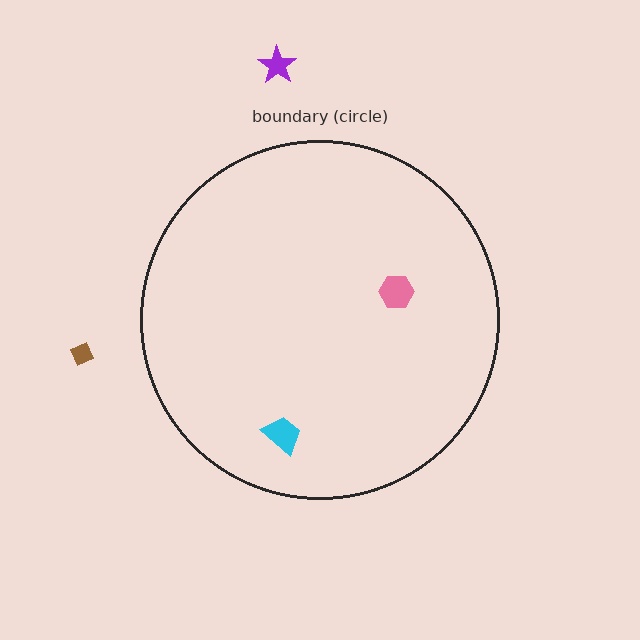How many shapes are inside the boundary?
2 inside, 2 outside.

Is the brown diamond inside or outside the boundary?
Outside.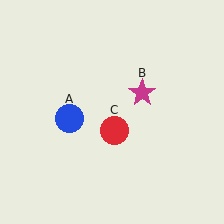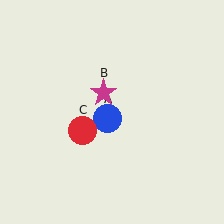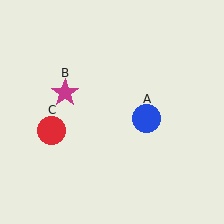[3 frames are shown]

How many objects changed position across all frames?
3 objects changed position: blue circle (object A), magenta star (object B), red circle (object C).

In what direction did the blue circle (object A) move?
The blue circle (object A) moved right.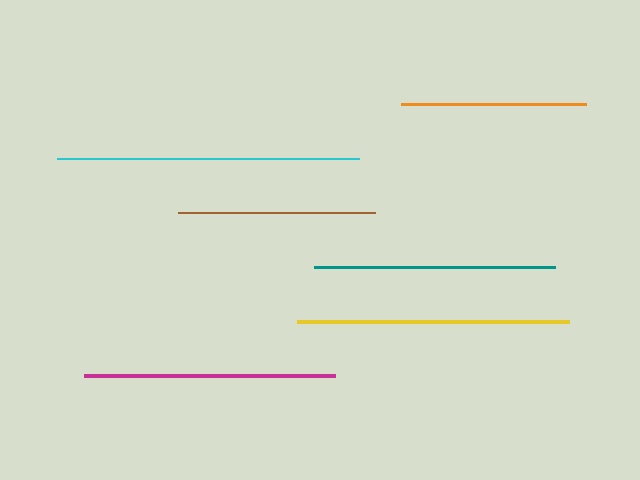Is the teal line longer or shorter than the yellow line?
The yellow line is longer than the teal line.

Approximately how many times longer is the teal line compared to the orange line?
The teal line is approximately 1.3 times the length of the orange line.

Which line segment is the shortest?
The orange line is the shortest at approximately 186 pixels.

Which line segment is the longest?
The cyan line is the longest at approximately 302 pixels.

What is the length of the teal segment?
The teal segment is approximately 242 pixels long.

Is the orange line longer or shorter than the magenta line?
The magenta line is longer than the orange line.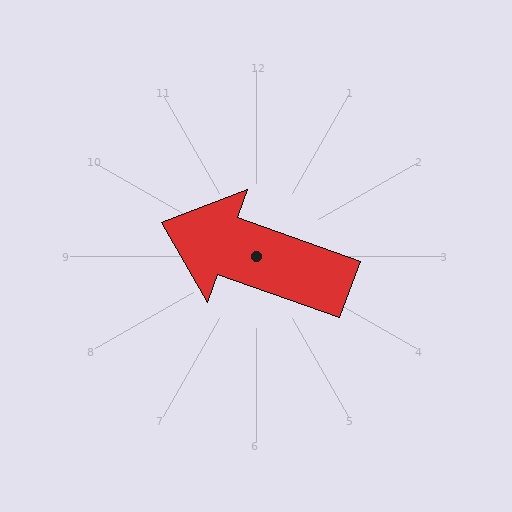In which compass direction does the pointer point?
West.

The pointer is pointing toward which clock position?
Roughly 10 o'clock.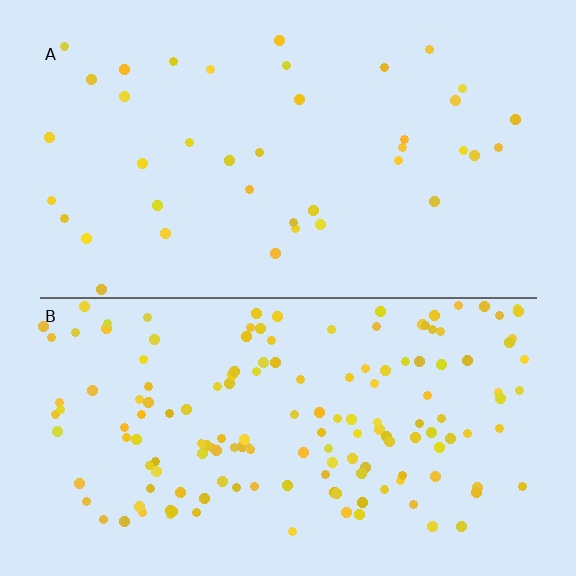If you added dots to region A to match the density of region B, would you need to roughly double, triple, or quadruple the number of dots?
Approximately quadruple.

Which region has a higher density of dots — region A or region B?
B (the bottom).